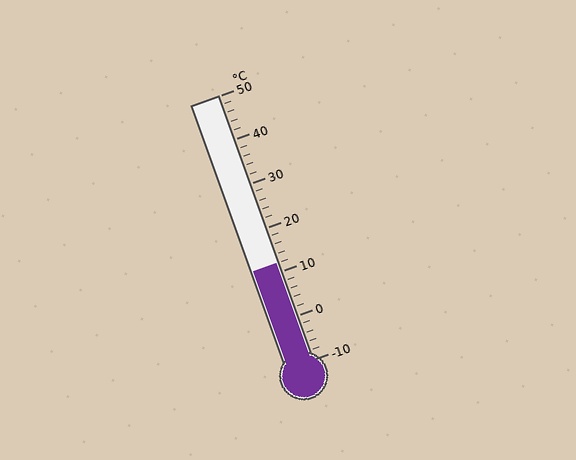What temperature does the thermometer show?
The thermometer shows approximately 12°C.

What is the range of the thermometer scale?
The thermometer scale ranges from -10°C to 50°C.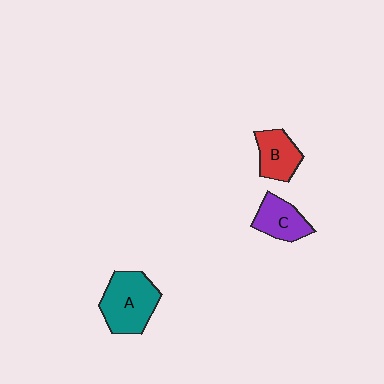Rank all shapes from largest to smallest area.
From largest to smallest: A (teal), C (purple), B (red).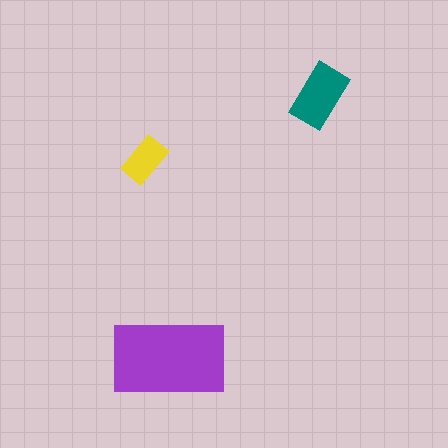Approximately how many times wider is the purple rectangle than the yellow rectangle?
About 2.5 times wider.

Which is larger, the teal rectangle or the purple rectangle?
The purple one.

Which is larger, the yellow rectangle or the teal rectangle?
The teal one.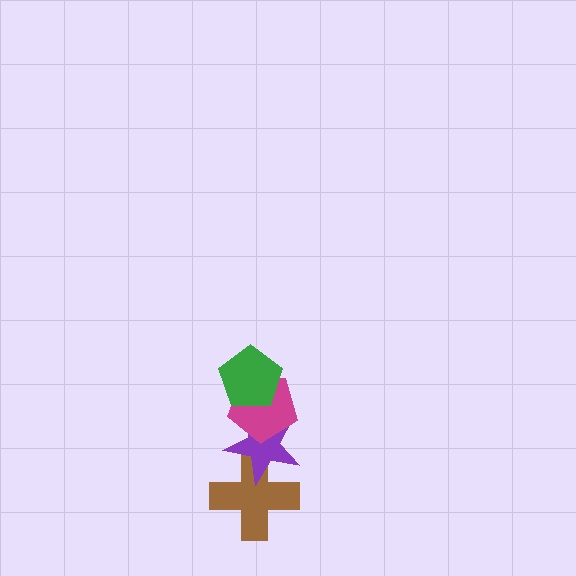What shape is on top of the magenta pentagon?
The green pentagon is on top of the magenta pentagon.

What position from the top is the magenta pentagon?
The magenta pentagon is 2nd from the top.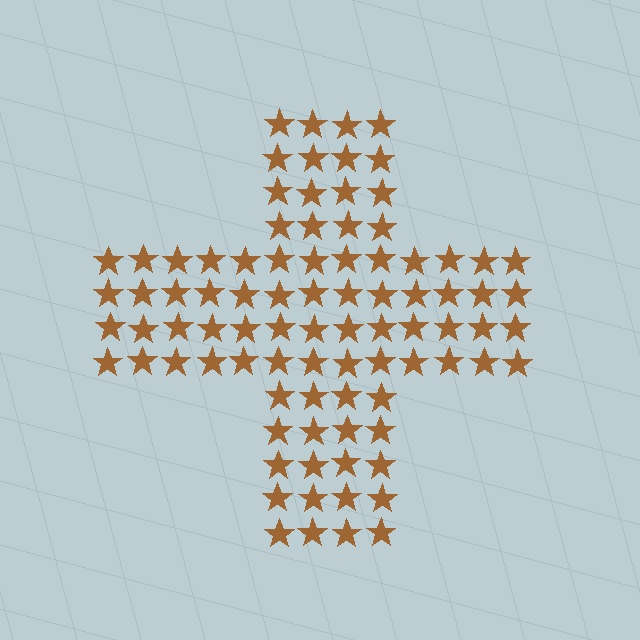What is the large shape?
The large shape is a cross.